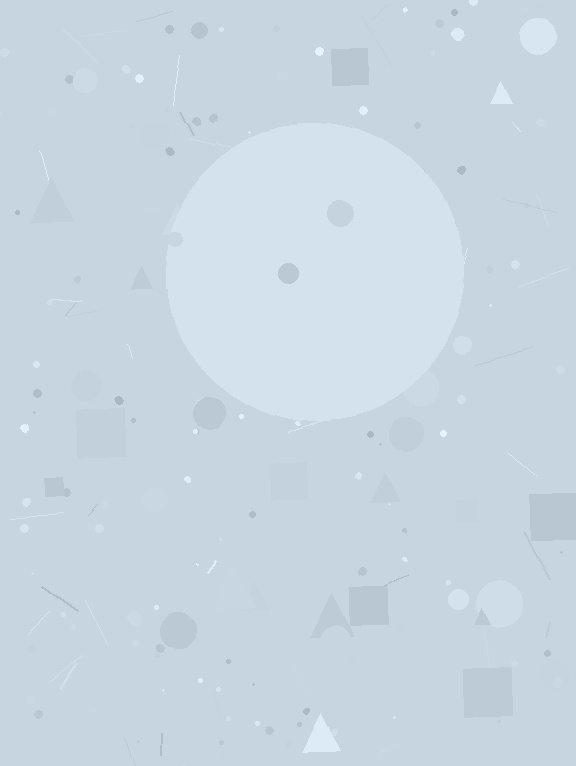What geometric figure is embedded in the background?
A circle is embedded in the background.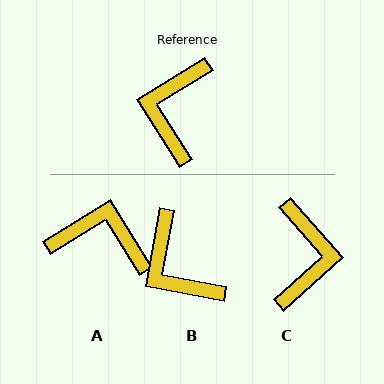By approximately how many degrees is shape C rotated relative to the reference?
Approximately 170 degrees clockwise.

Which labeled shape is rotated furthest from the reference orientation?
C, about 170 degrees away.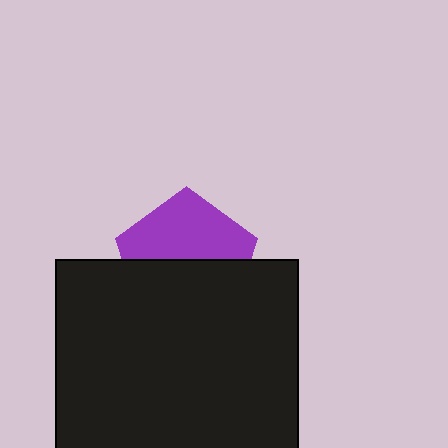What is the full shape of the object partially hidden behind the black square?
The partially hidden object is a purple pentagon.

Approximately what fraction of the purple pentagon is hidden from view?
Roughly 51% of the purple pentagon is hidden behind the black square.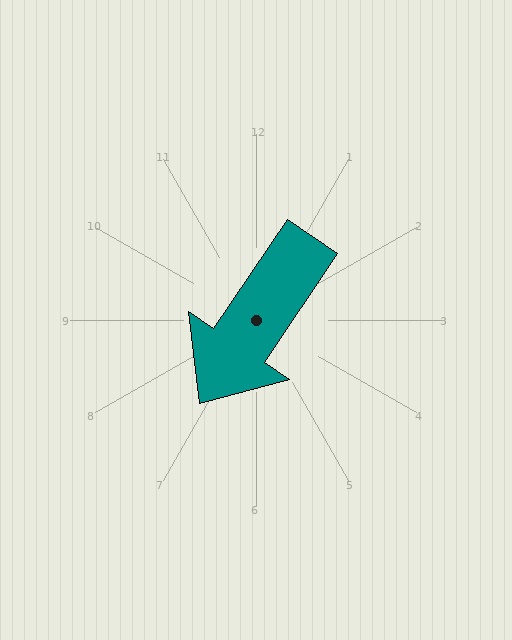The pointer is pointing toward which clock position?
Roughly 7 o'clock.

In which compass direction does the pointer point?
Southwest.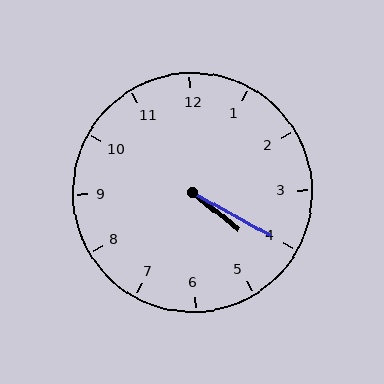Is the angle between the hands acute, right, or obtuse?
It is acute.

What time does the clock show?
4:20.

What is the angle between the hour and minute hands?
Approximately 10 degrees.